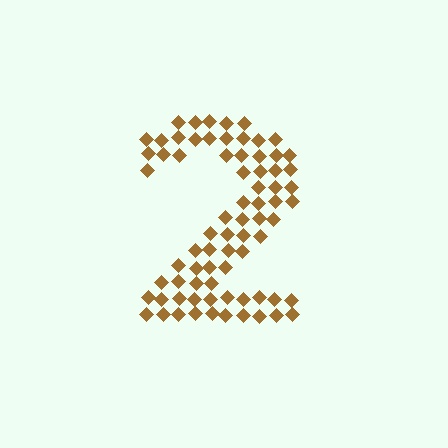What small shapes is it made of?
It is made of small diamonds.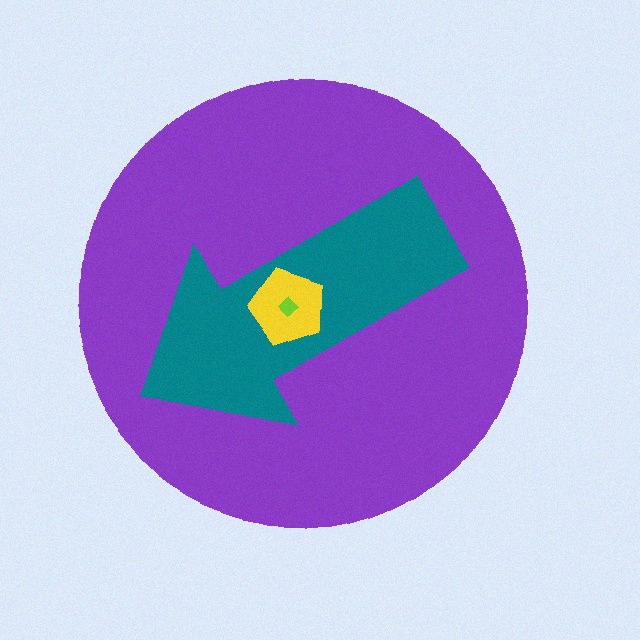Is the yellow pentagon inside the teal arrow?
Yes.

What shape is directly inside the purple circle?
The teal arrow.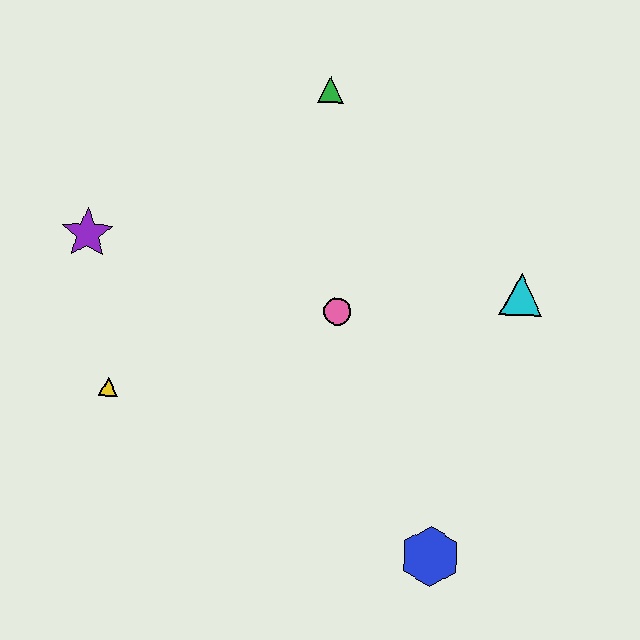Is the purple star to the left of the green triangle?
Yes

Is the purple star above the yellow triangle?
Yes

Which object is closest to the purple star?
The yellow triangle is closest to the purple star.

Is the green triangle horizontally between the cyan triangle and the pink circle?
No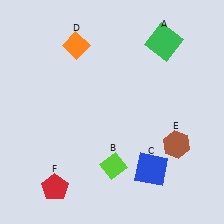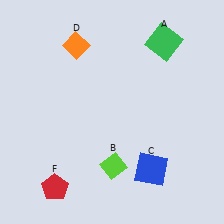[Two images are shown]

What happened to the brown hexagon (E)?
The brown hexagon (E) was removed in Image 2. It was in the bottom-right area of Image 1.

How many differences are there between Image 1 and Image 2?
There is 1 difference between the two images.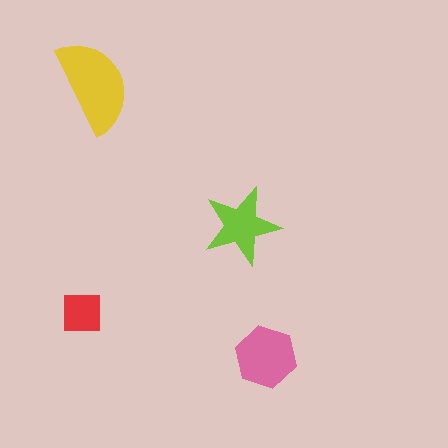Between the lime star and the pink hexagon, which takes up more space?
The pink hexagon.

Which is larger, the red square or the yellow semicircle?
The yellow semicircle.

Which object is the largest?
The yellow semicircle.